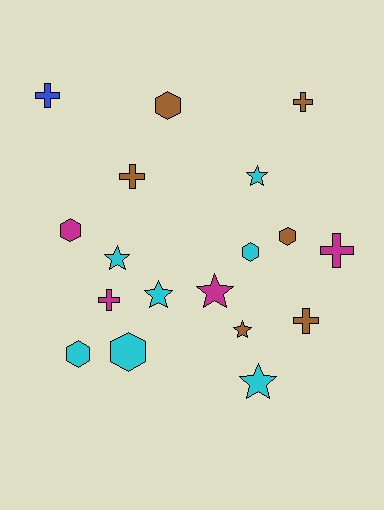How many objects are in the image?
There are 18 objects.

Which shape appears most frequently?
Star, with 6 objects.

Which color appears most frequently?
Cyan, with 7 objects.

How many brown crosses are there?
There are 3 brown crosses.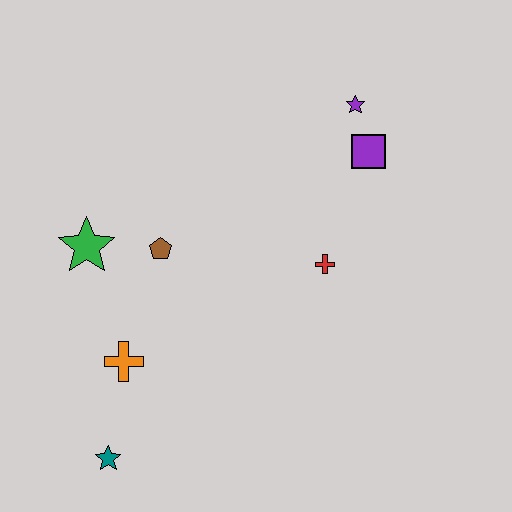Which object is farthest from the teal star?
The purple star is farthest from the teal star.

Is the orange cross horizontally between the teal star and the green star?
No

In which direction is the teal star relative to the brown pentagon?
The teal star is below the brown pentagon.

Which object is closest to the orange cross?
The teal star is closest to the orange cross.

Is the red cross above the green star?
No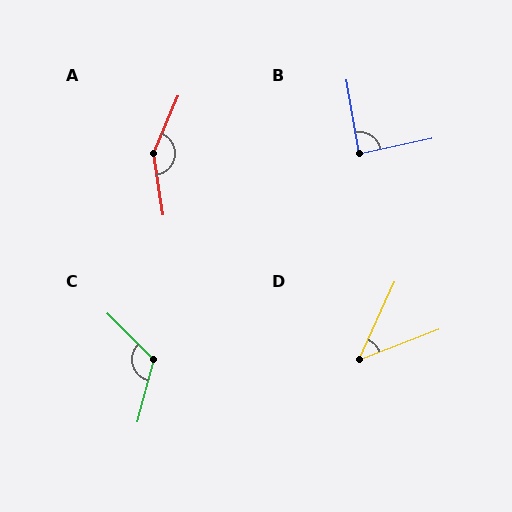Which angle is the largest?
A, at approximately 148 degrees.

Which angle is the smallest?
D, at approximately 44 degrees.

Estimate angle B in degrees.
Approximately 88 degrees.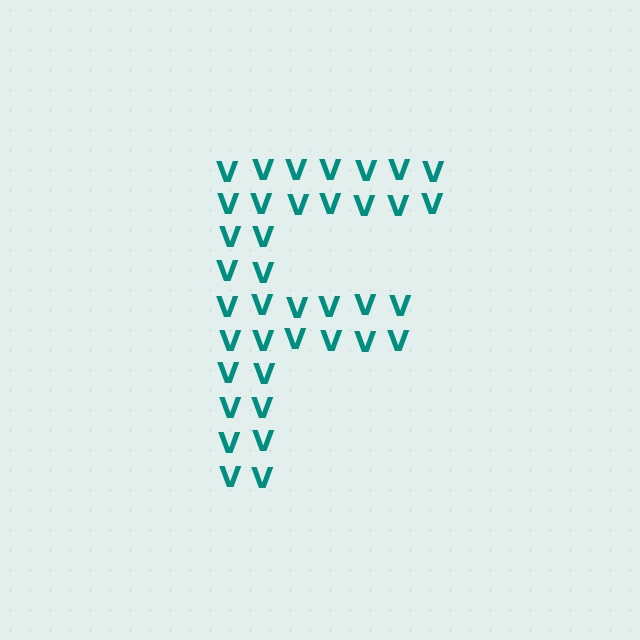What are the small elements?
The small elements are letter V's.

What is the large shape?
The large shape is the letter F.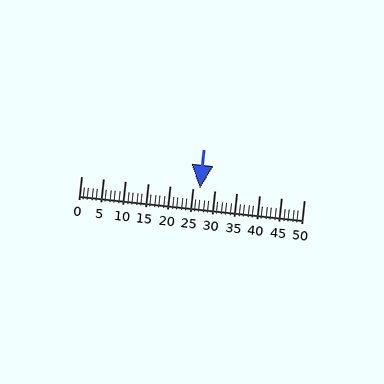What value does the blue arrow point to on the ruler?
The blue arrow points to approximately 27.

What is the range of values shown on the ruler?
The ruler shows values from 0 to 50.